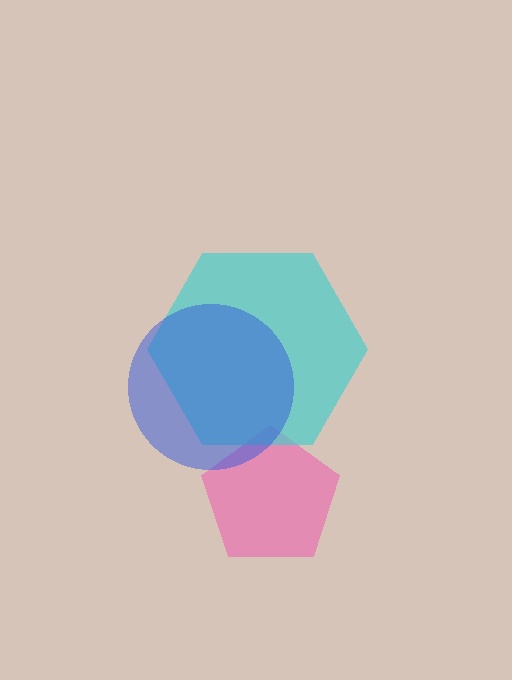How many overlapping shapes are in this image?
There are 3 overlapping shapes in the image.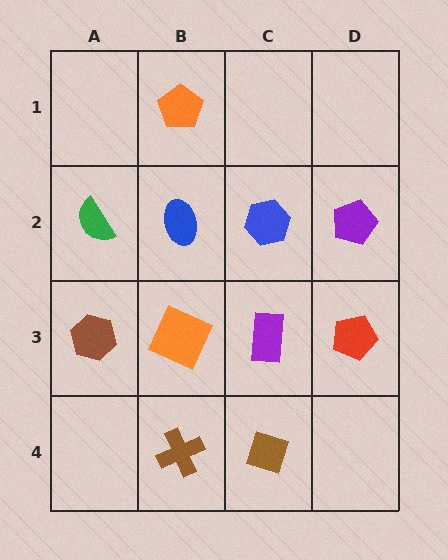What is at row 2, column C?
A blue hexagon.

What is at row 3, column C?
A purple rectangle.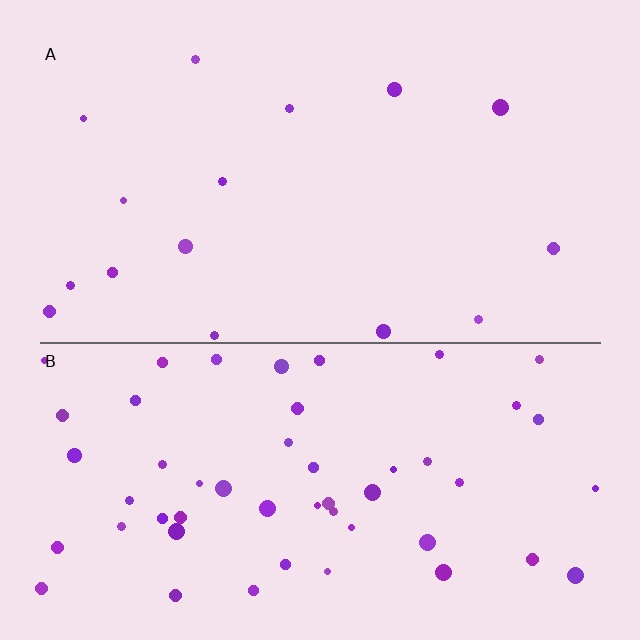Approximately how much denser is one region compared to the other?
Approximately 3.4× — region B over region A.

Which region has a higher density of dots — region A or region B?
B (the bottom).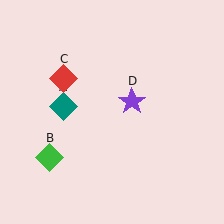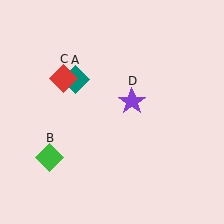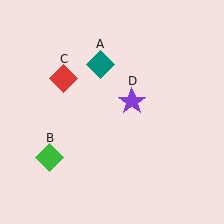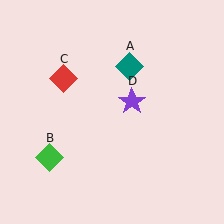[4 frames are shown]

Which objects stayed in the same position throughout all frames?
Green diamond (object B) and red diamond (object C) and purple star (object D) remained stationary.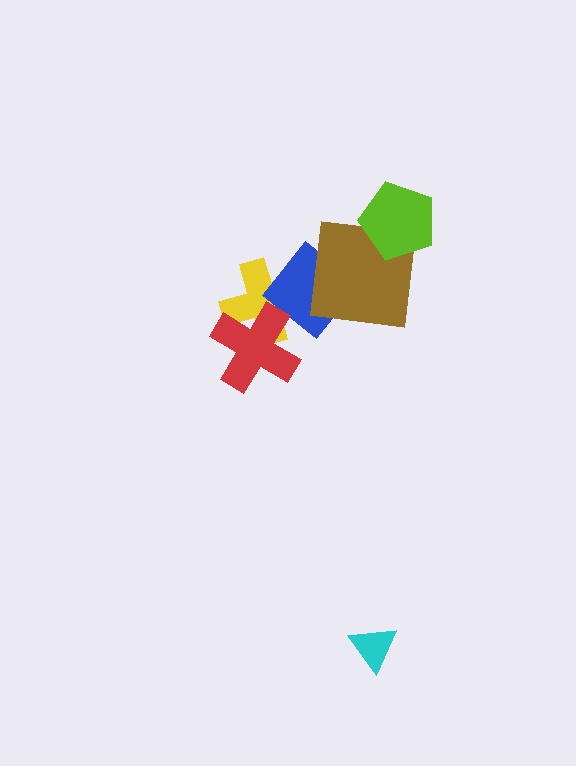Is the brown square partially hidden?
Yes, it is partially covered by another shape.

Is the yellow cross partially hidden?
Yes, it is partially covered by another shape.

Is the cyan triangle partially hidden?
No, no other shape covers it.